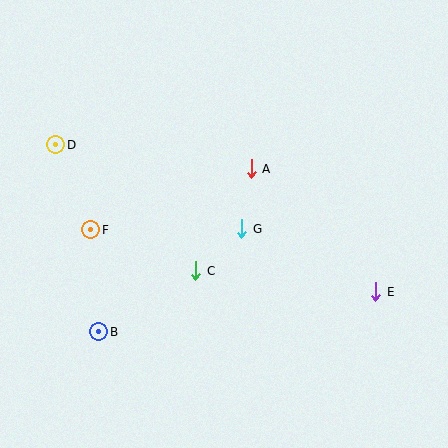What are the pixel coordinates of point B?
Point B is at (99, 332).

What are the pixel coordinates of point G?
Point G is at (242, 229).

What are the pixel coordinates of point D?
Point D is at (56, 145).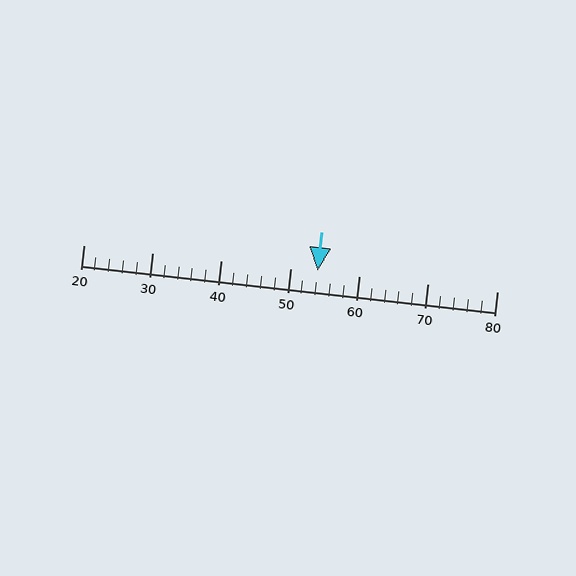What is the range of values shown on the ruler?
The ruler shows values from 20 to 80.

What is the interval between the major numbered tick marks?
The major tick marks are spaced 10 units apart.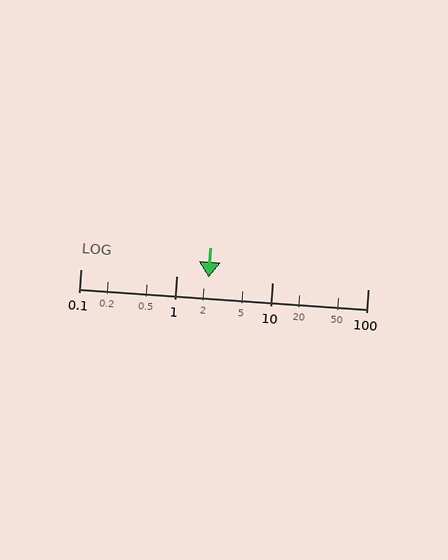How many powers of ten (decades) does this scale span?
The scale spans 3 decades, from 0.1 to 100.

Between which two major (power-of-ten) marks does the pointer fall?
The pointer is between 1 and 10.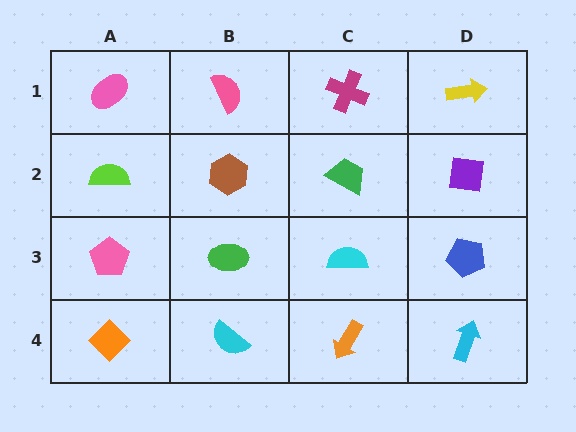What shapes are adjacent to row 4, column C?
A cyan semicircle (row 3, column C), a cyan semicircle (row 4, column B), a cyan arrow (row 4, column D).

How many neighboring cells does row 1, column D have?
2.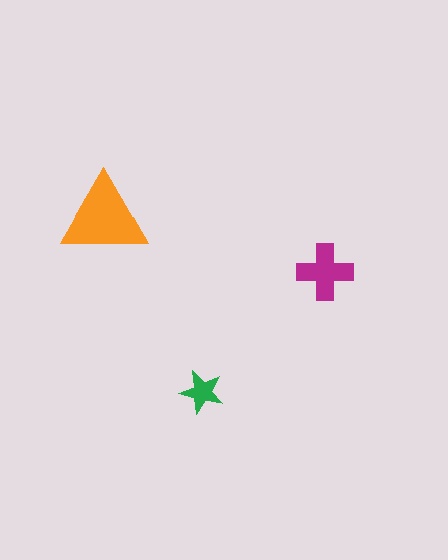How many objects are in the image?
There are 3 objects in the image.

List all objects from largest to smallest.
The orange triangle, the magenta cross, the green star.